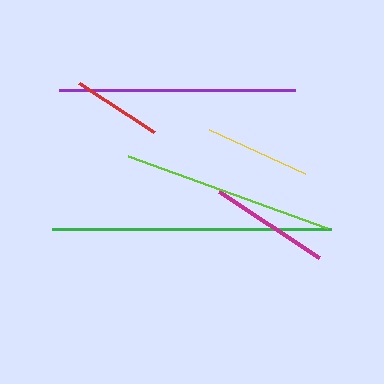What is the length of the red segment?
The red segment is approximately 89 pixels long.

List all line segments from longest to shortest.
From longest to shortest: green, purple, lime, magenta, yellow, red.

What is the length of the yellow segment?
The yellow segment is approximately 105 pixels long.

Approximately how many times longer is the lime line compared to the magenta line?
The lime line is approximately 1.8 times the length of the magenta line.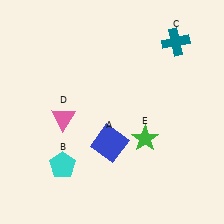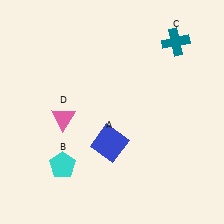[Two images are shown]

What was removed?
The green star (E) was removed in Image 2.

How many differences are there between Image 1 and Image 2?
There is 1 difference between the two images.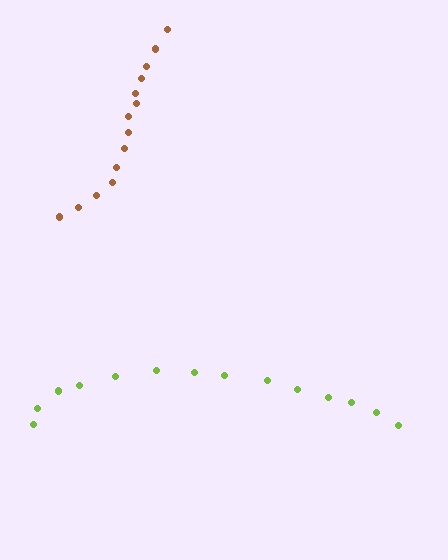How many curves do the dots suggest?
There are 2 distinct paths.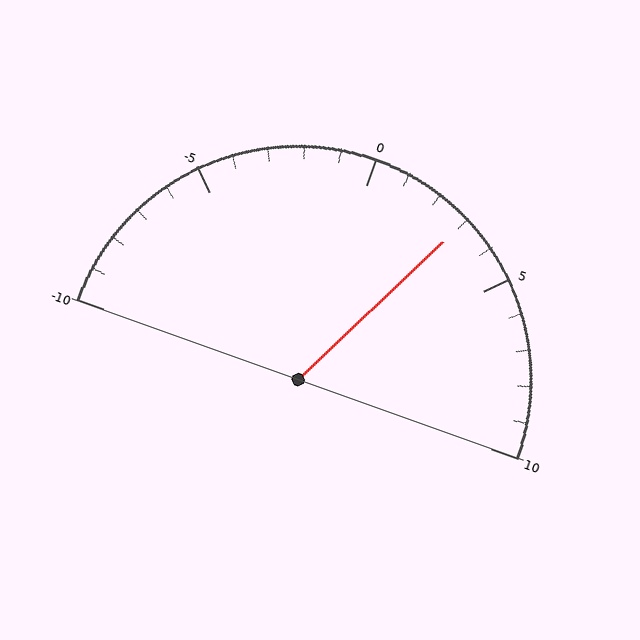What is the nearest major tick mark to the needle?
The nearest major tick mark is 5.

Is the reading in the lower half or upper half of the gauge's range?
The reading is in the upper half of the range (-10 to 10).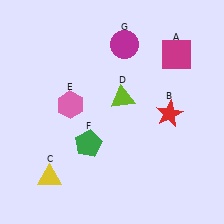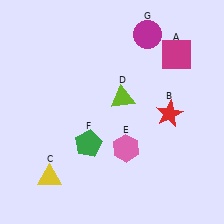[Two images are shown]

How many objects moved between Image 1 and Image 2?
2 objects moved between the two images.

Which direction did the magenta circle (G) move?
The magenta circle (G) moved right.